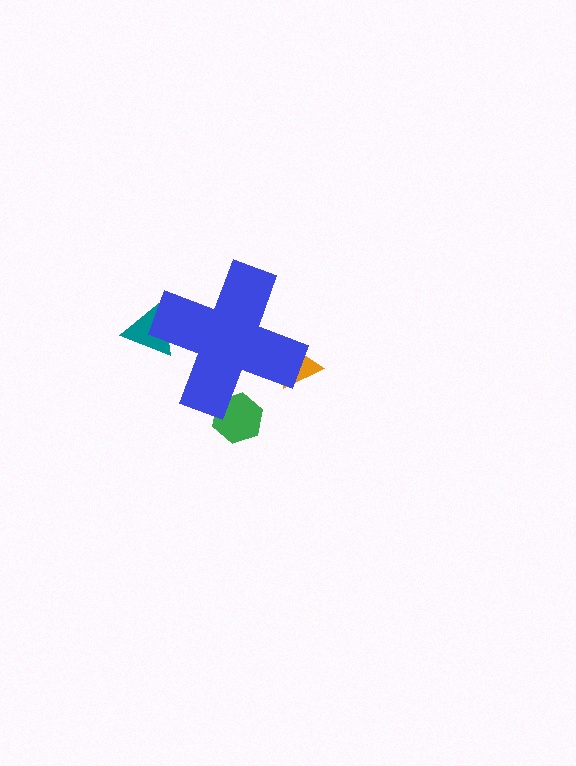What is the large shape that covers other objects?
A blue cross.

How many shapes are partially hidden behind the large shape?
3 shapes are partially hidden.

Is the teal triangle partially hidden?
Yes, the teal triangle is partially hidden behind the blue cross.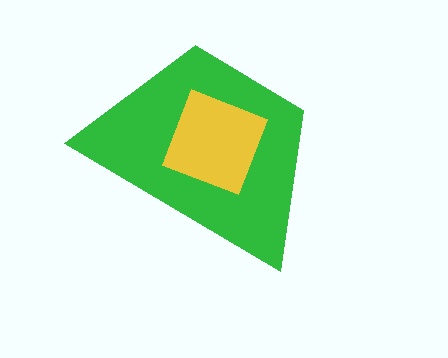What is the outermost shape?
The green trapezoid.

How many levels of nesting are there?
2.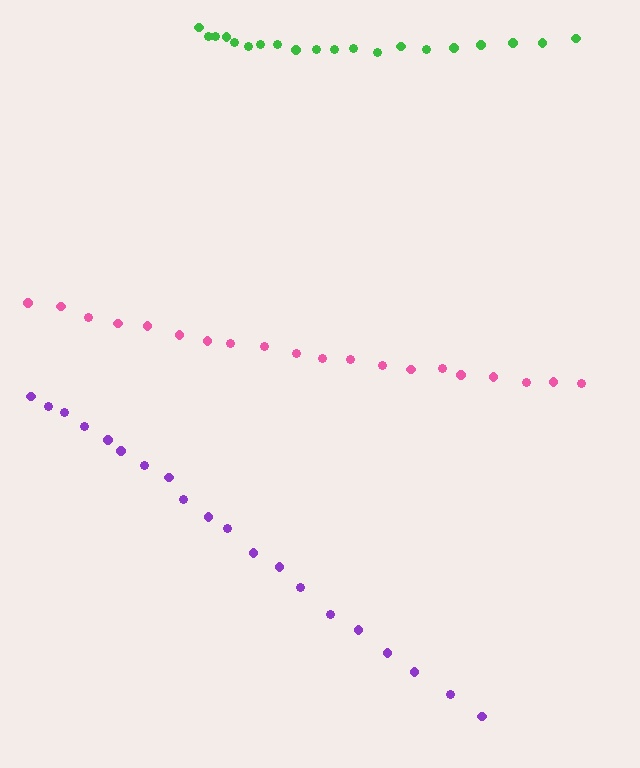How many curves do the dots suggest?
There are 3 distinct paths.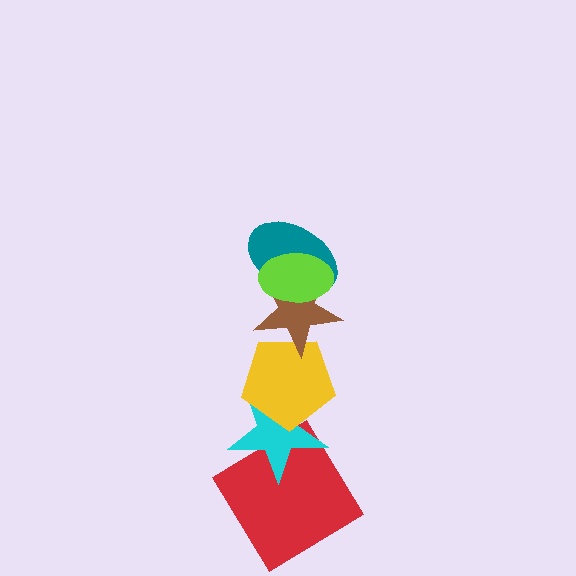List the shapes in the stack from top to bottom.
From top to bottom: the lime ellipse, the teal ellipse, the brown star, the yellow pentagon, the cyan star, the red diamond.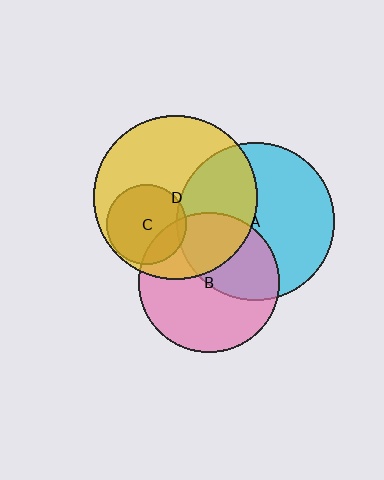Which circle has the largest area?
Circle D (yellow).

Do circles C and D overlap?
Yes.